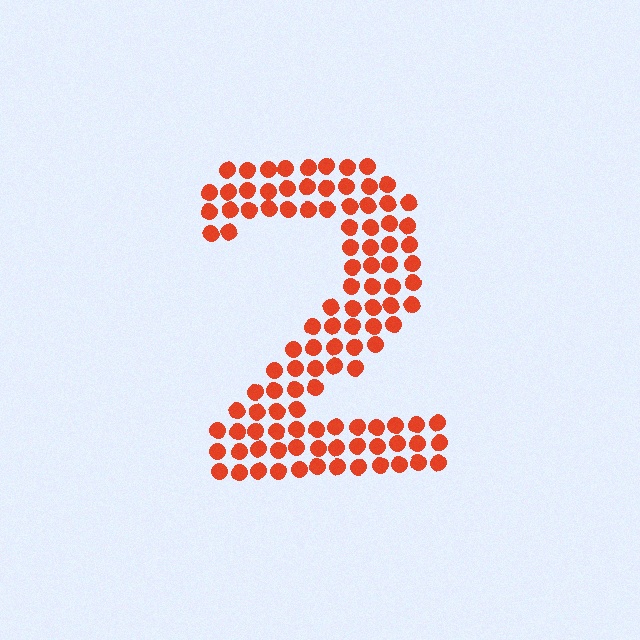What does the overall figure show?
The overall figure shows the digit 2.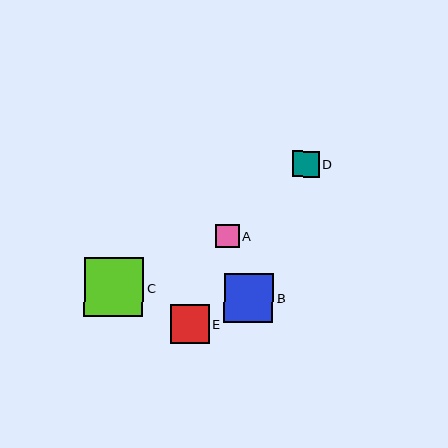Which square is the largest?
Square C is the largest with a size of approximately 59 pixels.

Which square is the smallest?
Square A is the smallest with a size of approximately 23 pixels.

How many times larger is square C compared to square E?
Square C is approximately 1.5 times the size of square E.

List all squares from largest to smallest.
From largest to smallest: C, B, E, D, A.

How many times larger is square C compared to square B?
Square C is approximately 1.2 times the size of square B.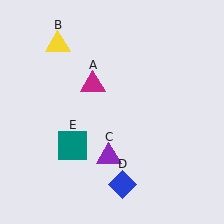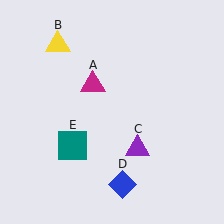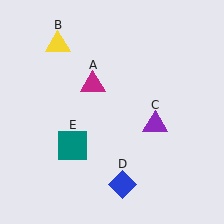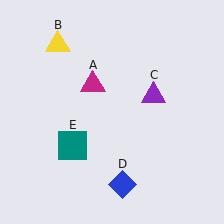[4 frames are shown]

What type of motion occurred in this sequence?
The purple triangle (object C) rotated counterclockwise around the center of the scene.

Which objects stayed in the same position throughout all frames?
Magenta triangle (object A) and yellow triangle (object B) and blue diamond (object D) and teal square (object E) remained stationary.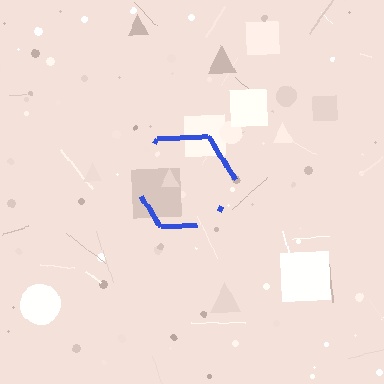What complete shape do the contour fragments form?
The contour fragments form a hexagon.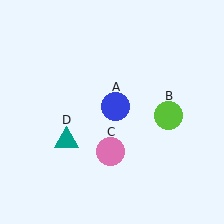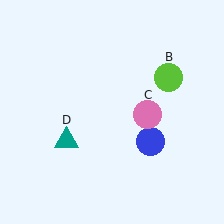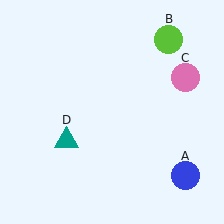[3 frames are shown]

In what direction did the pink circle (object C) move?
The pink circle (object C) moved up and to the right.